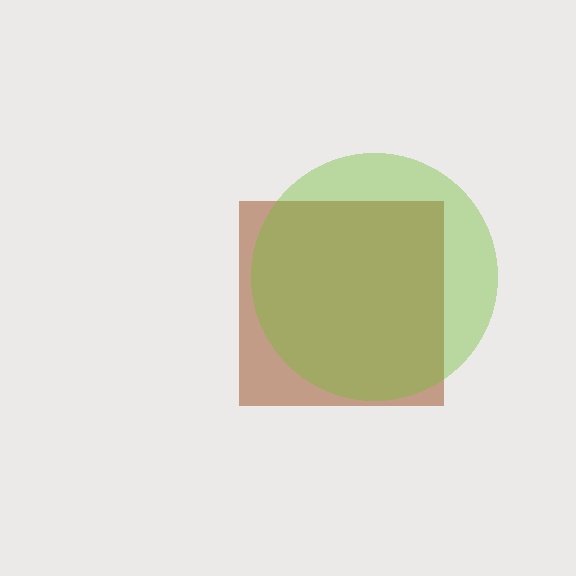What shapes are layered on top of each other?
The layered shapes are: a brown square, a lime circle.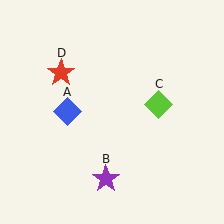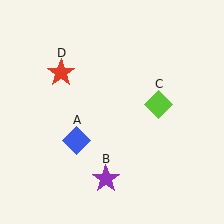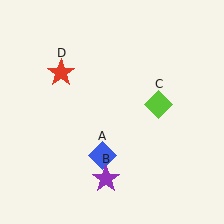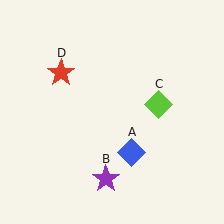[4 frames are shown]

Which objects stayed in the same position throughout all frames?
Purple star (object B) and lime diamond (object C) and red star (object D) remained stationary.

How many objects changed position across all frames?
1 object changed position: blue diamond (object A).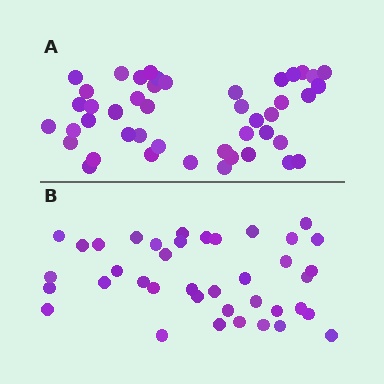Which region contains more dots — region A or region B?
Region A (the top region) has more dots.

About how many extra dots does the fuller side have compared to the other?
Region A has about 6 more dots than region B.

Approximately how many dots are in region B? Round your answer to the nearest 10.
About 40 dots. (The exact count is 39, which rounds to 40.)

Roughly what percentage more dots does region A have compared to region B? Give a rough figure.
About 15% more.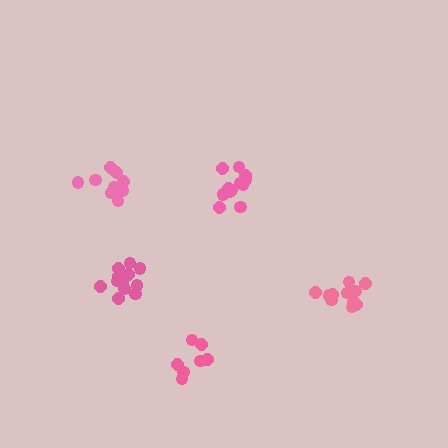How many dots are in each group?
Group 1: 11 dots, Group 2: 13 dots, Group 3: 7 dots, Group 4: 9 dots, Group 5: 12 dots (52 total).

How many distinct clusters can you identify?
There are 5 distinct clusters.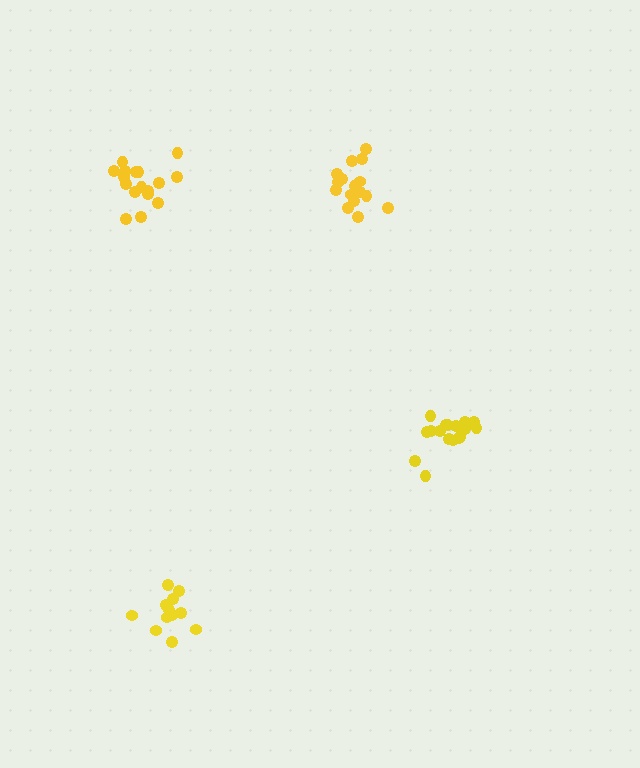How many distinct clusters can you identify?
There are 4 distinct clusters.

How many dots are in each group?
Group 1: 17 dots, Group 2: 12 dots, Group 3: 17 dots, Group 4: 17 dots (63 total).